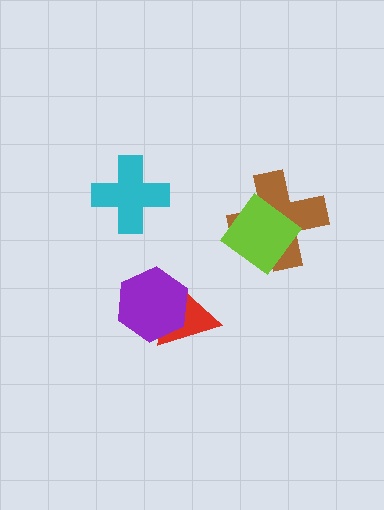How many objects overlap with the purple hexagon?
1 object overlaps with the purple hexagon.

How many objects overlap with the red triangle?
1 object overlaps with the red triangle.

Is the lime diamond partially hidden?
No, no other shape covers it.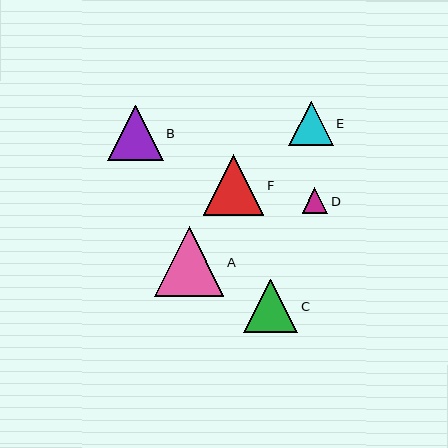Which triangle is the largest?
Triangle A is the largest with a size of approximately 69 pixels.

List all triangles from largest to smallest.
From largest to smallest: A, F, B, C, E, D.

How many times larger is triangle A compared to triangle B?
Triangle A is approximately 1.2 times the size of triangle B.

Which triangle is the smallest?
Triangle D is the smallest with a size of approximately 25 pixels.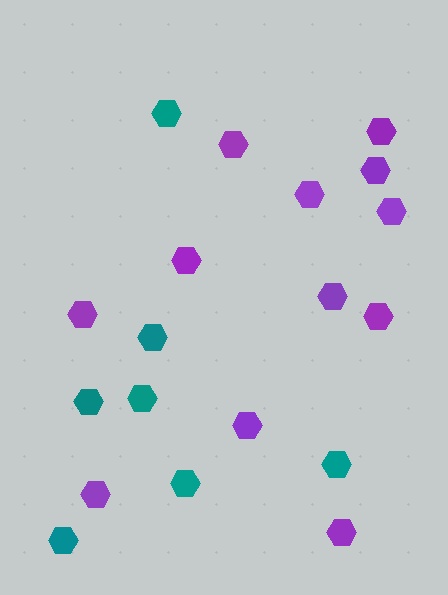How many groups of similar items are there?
There are 2 groups: one group of teal hexagons (7) and one group of purple hexagons (12).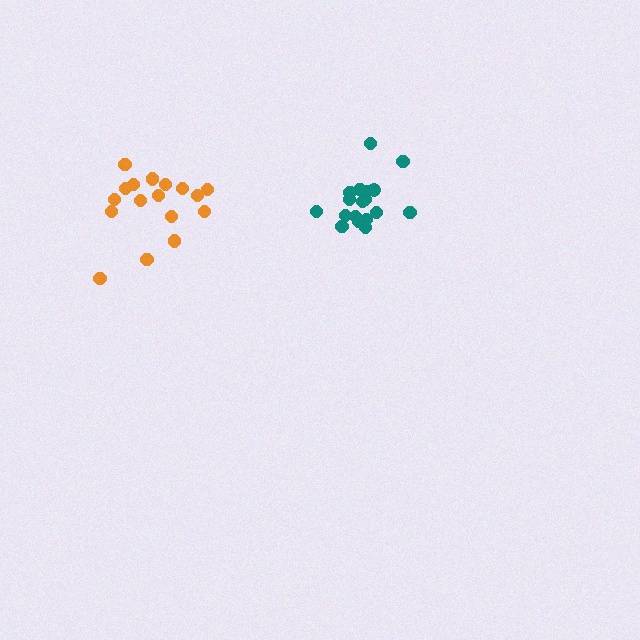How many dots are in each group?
Group 1: 17 dots, Group 2: 18 dots (35 total).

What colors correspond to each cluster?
The clusters are colored: orange, teal.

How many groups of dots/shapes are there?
There are 2 groups.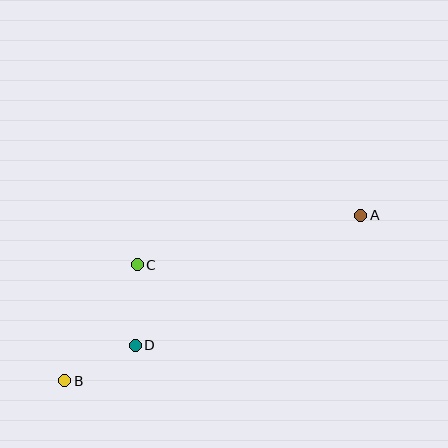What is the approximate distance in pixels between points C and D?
The distance between C and D is approximately 80 pixels.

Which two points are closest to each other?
Points B and D are closest to each other.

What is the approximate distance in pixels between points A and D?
The distance between A and D is approximately 260 pixels.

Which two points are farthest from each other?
Points A and B are farthest from each other.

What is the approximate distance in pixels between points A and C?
The distance between A and C is approximately 229 pixels.